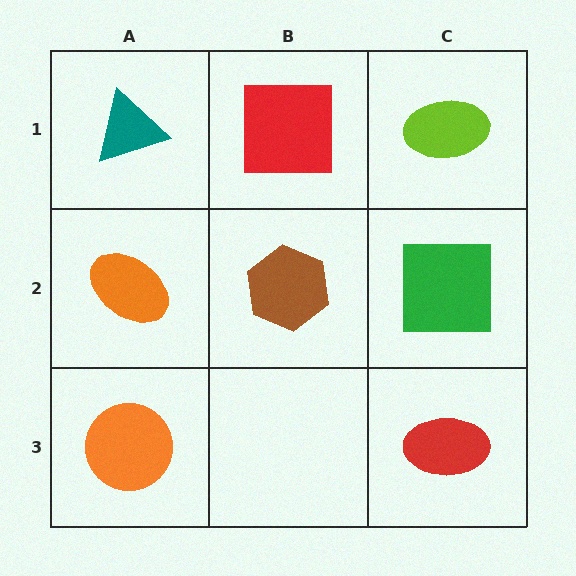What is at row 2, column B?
A brown hexagon.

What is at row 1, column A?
A teal triangle.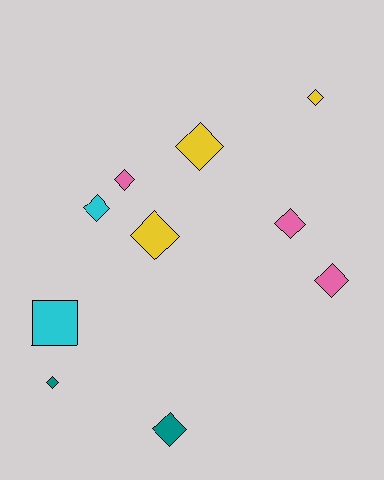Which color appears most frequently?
Yellow, with 3 objects.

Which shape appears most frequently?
Diamond, with 9 objects.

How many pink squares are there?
There are no pink squares.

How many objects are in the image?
There are 10 objects.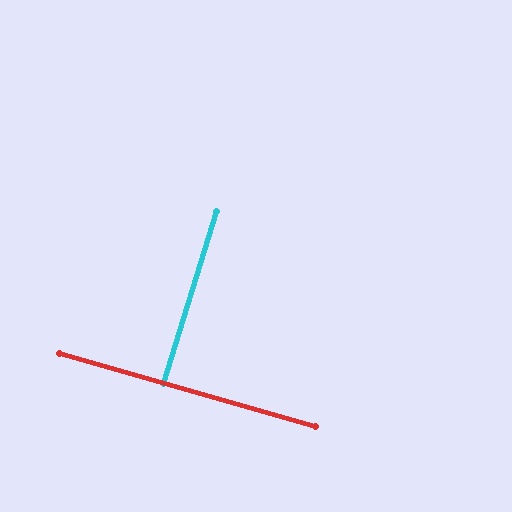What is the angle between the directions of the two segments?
Approximately 89 degrees.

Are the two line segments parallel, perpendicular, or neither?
Perpendicular — they meet at approximately 89°.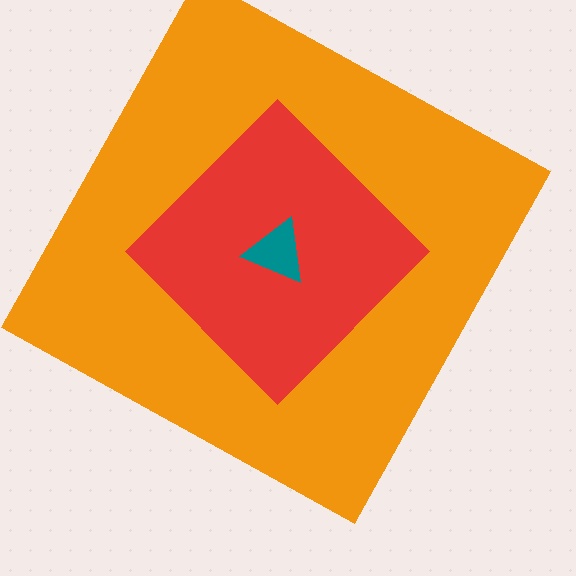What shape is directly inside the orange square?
The red diamond.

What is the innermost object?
The teal triangle.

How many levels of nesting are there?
3.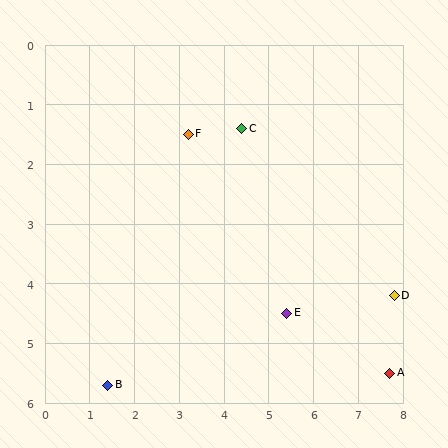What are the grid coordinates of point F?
Point F is at approximately (3.2, 1.5).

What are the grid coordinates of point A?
Point A is at approximately (7.7, 5.5).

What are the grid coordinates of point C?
Point C is at approximately (4.4, 1.4).